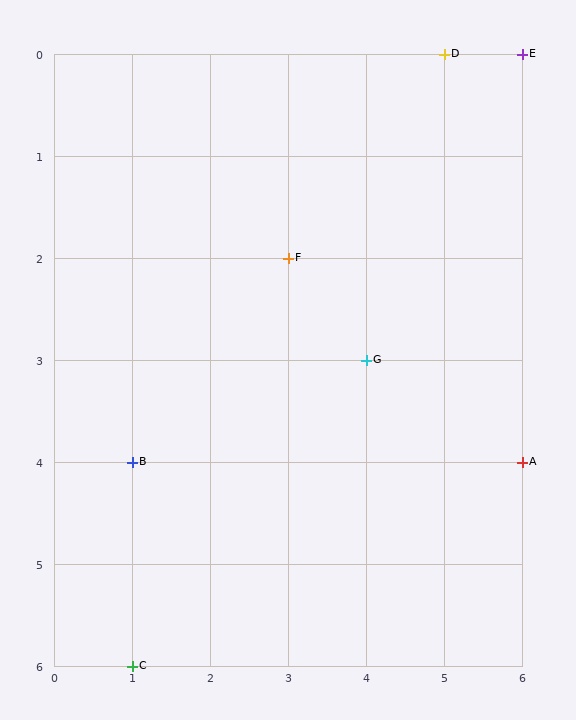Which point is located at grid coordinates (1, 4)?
Point B is at (1, 4).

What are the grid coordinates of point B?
Point B is at grid coordinates (1, 4).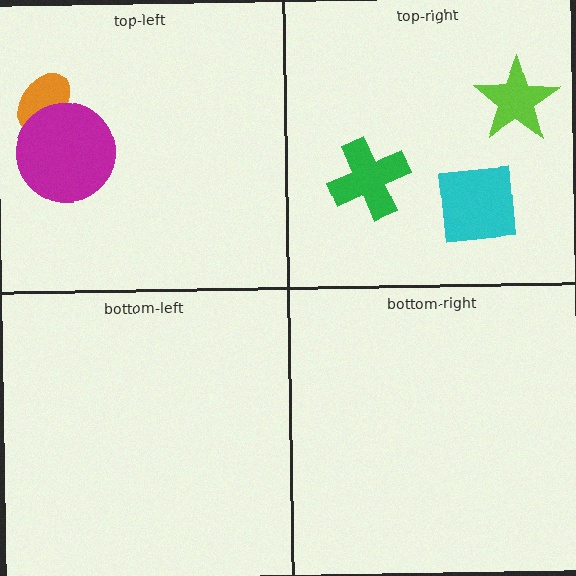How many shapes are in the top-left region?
2.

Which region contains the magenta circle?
The top-left region.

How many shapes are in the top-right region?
3.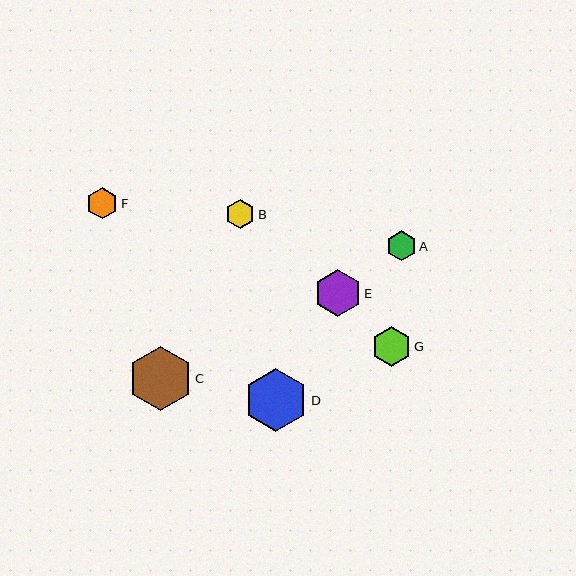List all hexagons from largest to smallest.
From largest to smallest: C, D, E, G, F, A, B.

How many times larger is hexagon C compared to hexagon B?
Hexagon C is approximately 2.2 times the size of hexagon B.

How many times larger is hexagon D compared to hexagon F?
Hexagon D is approximately 2.0 times the size of hexagon F.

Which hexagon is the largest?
Hexagon C is the largest with a size of approximately 64 pixels.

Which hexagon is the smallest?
Hexagon B is the smallest with a size of approximately 29 pixels.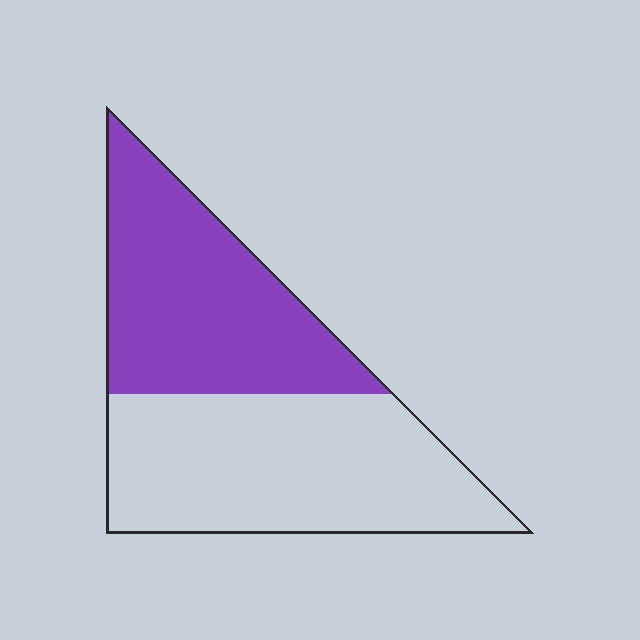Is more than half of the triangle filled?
No.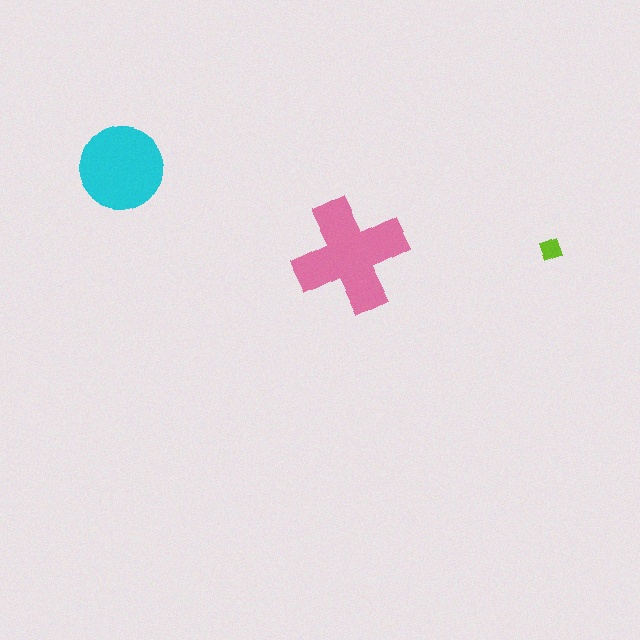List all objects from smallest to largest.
The lime diamond, the cyan circle, the pink cross.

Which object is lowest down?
The pink cross is bottommost.